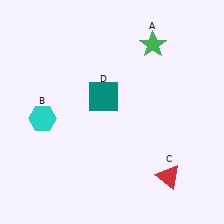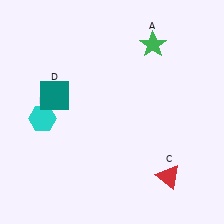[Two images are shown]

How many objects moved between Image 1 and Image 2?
1 object moved between the two images.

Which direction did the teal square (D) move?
The teal square (D) moved left.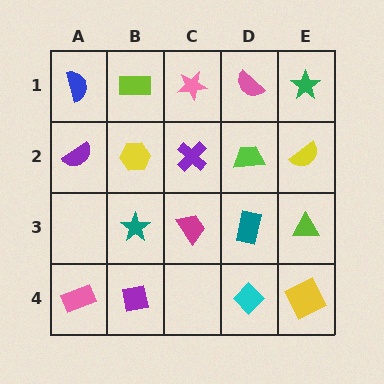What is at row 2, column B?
A yellow hexagon.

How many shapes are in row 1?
5 shapes.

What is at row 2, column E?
A yellow semicircle.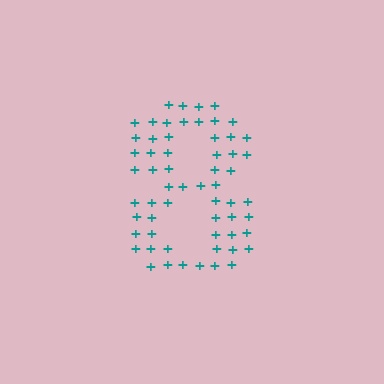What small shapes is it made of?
It is made of small plus signs.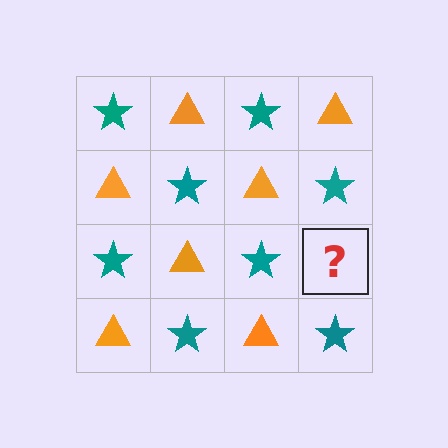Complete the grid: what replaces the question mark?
The question mark should be replaced with an orange triangle.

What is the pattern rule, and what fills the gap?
The rule is that it alternates teal star and orange triangle in a checkerboard pattern. The gap should be filled with an orange triangle.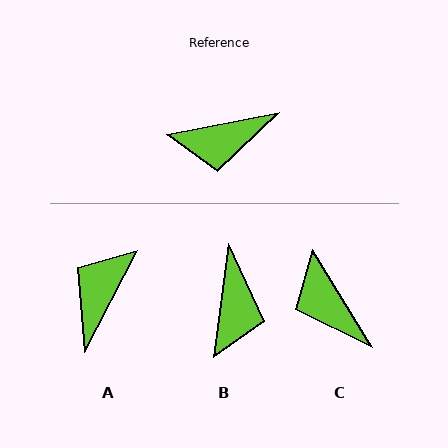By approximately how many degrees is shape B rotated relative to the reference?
Approximately 71 degrees counter-clockwise.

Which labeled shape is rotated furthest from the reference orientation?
A, about 129 degrees away.